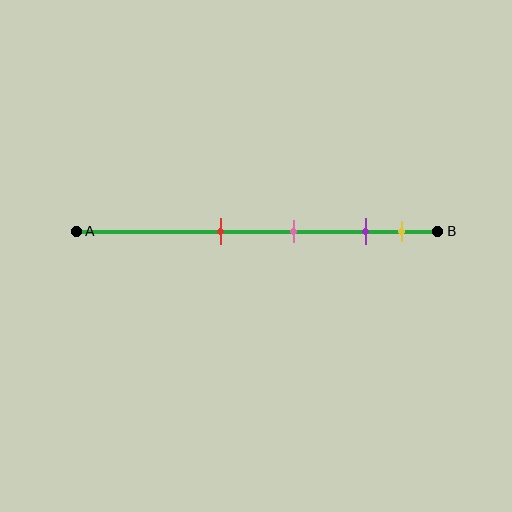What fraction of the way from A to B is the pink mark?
The pink mark is approximately 60% (0.6) of the way from A to B.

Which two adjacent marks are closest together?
The purple and yellow marks are the closest adjacent pair.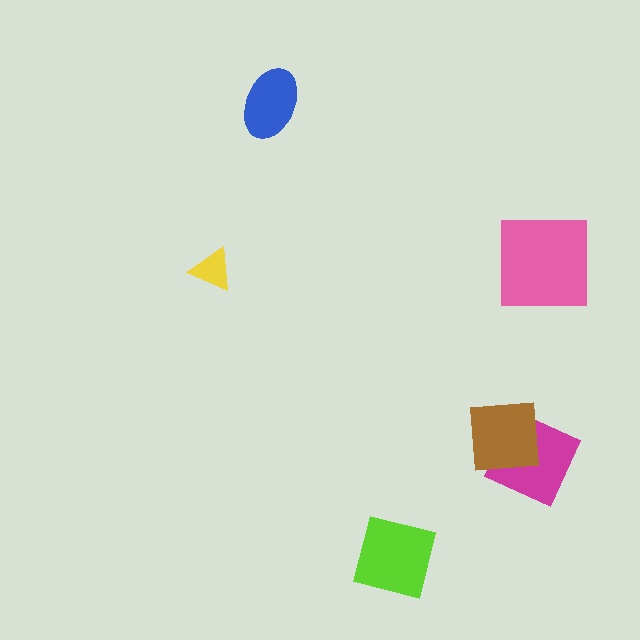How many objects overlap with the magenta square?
1 object overlaps with the magenta square.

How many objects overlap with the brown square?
1 object overlaps with the brown square.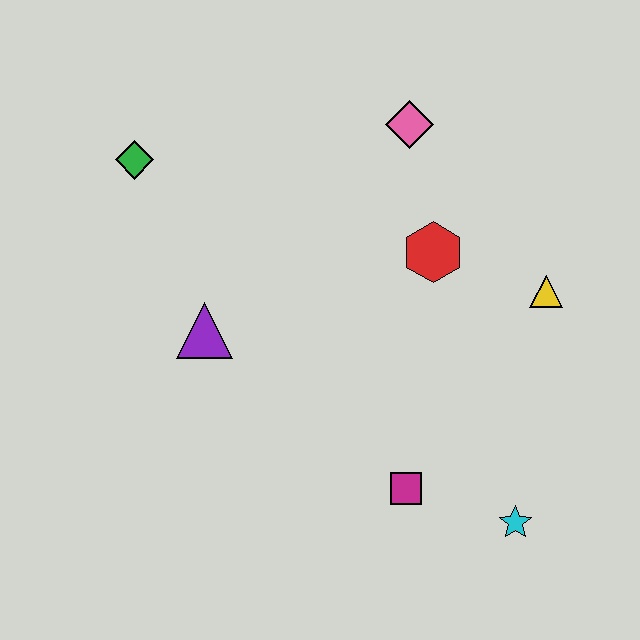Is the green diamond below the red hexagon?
No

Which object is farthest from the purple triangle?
The cyan star is farthest from the purple triangle.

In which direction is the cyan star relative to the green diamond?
The cyan star is to the right of the green diamond.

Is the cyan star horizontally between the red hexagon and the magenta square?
No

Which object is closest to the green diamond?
The purple triangle is closest to the green diamond.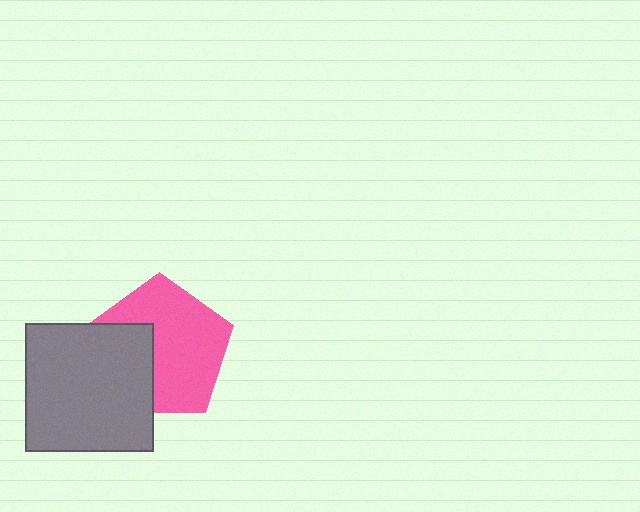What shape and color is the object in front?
The object in front is a gray square.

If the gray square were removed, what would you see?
You would see the complete pink pentagon.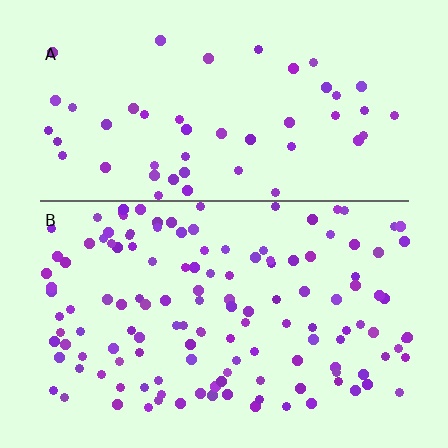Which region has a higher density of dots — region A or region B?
B (the bottom).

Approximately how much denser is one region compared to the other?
Approximately 2.7× — region B over region A.